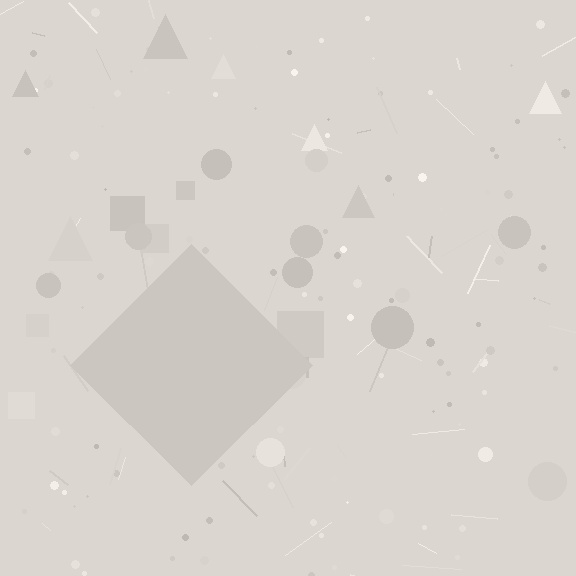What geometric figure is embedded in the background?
A diamond is embedded in the background.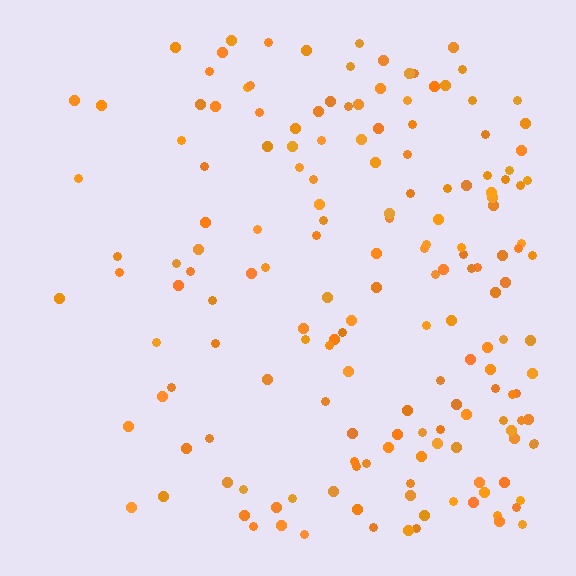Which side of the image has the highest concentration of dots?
The right.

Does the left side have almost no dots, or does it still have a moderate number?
Still a moderate number, just noticeably fewer than the right.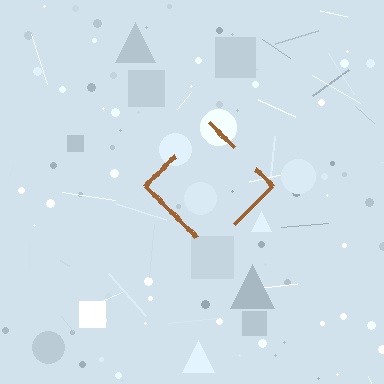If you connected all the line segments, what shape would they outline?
They would outline a diamond.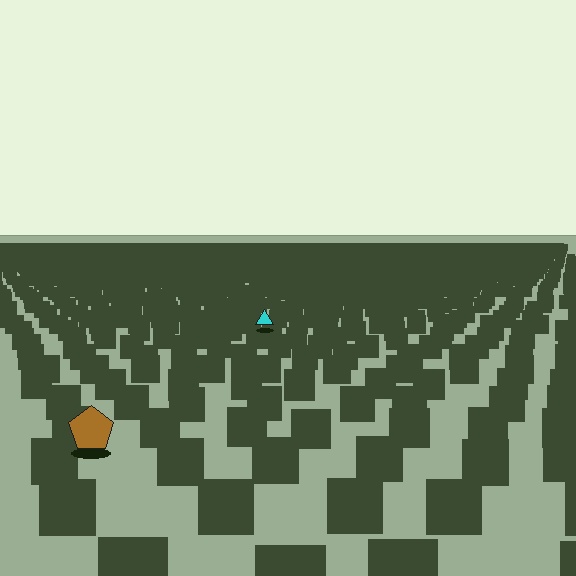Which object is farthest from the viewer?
The cyan triangle is farthest from the viewer. It appears smaller and the ground texture around it is denser.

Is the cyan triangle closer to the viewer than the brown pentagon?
No. The brown pentagon is closer — you can tell from the texture gradient: the ground texture is coarser near it.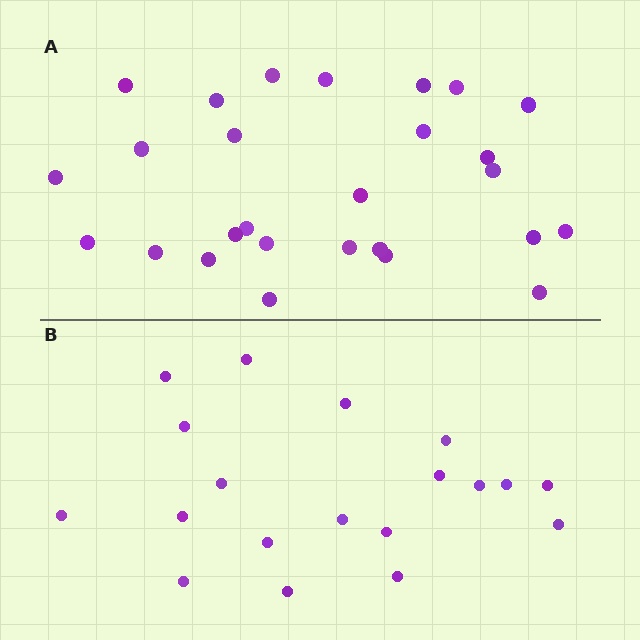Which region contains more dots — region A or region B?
Region A (the top region) has more dots.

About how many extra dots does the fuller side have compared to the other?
Region A has roughly 8 or so more dots than region B.